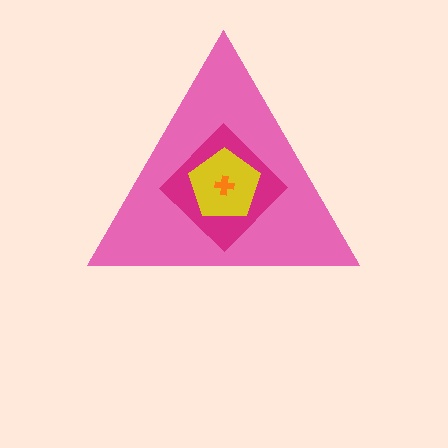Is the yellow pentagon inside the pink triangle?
Yes.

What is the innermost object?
The orange cross.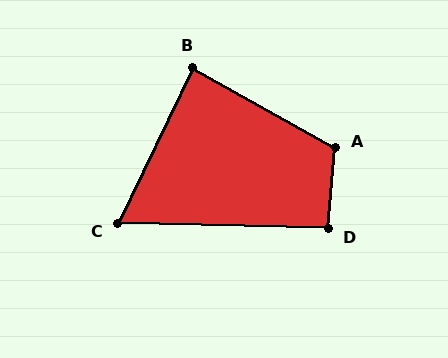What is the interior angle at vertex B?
Approximately 86 degrees (approximately right).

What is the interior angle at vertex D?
Approximately 94 degrees (approximately right).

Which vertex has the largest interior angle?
A, at approximately 114 degrees.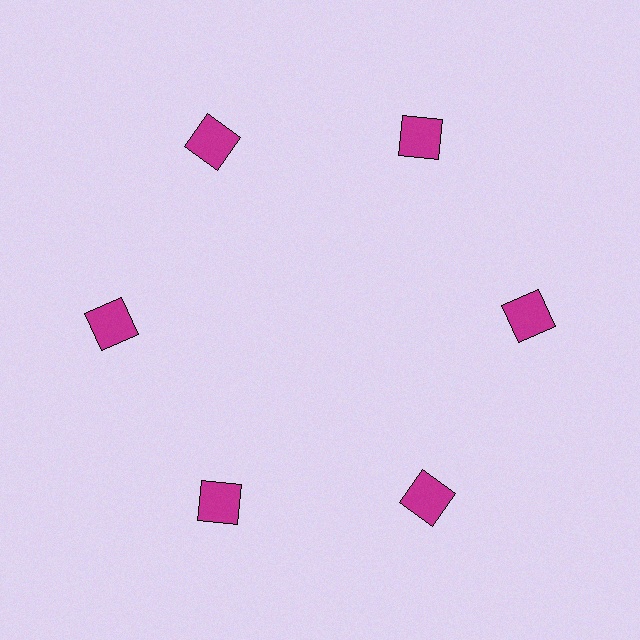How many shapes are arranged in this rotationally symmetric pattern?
There are 6 shapes, arranged in 6 groups of 1.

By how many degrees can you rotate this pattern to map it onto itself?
The pattern maps onto itself every 60 degrees of rotation.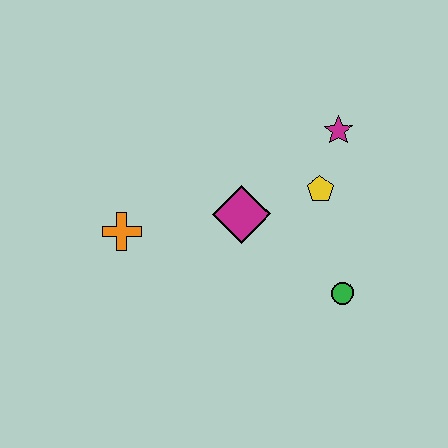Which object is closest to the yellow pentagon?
The magenta star is closest to the yellow pentagon.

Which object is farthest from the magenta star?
The orange cross is farthest from the magenta star.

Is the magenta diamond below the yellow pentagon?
Yes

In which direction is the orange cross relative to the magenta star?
The orange cross is to the left of the magenta star.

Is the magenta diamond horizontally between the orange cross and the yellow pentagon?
Yes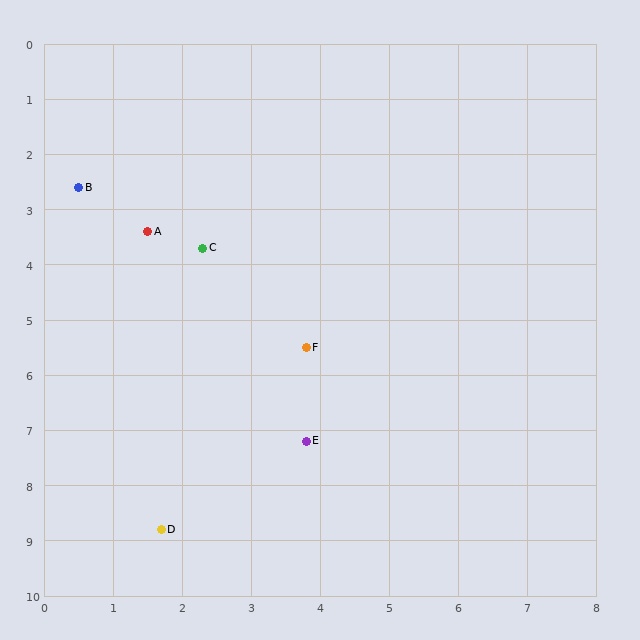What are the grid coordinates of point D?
Point D is at approximately (1.7, 8.8).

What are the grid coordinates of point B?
Point B is at approximately (0.5, 2.6).